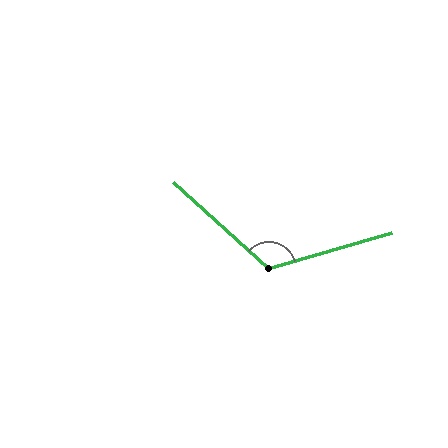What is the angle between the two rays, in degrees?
Approximately 121 degrees.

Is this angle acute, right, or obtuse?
It is obtuse.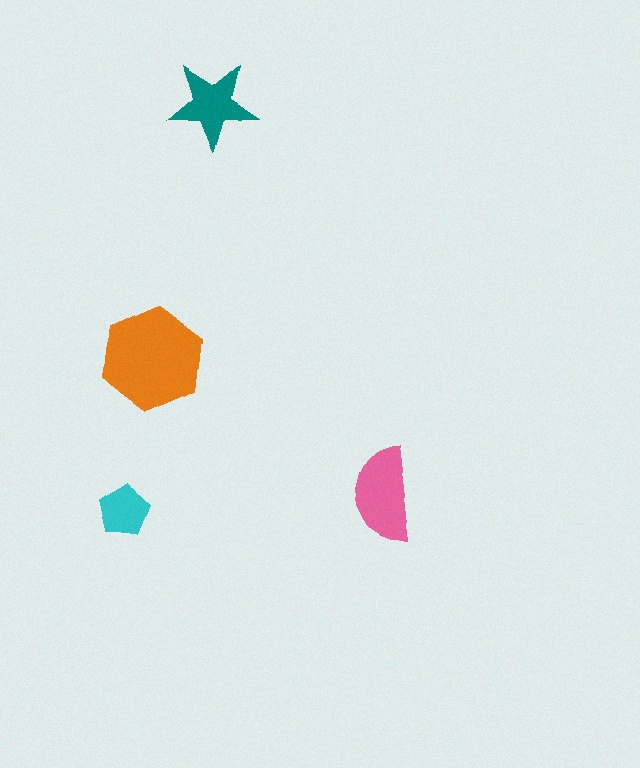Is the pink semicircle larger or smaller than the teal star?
Larger.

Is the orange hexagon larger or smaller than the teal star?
Larger.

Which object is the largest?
The orange hexagon.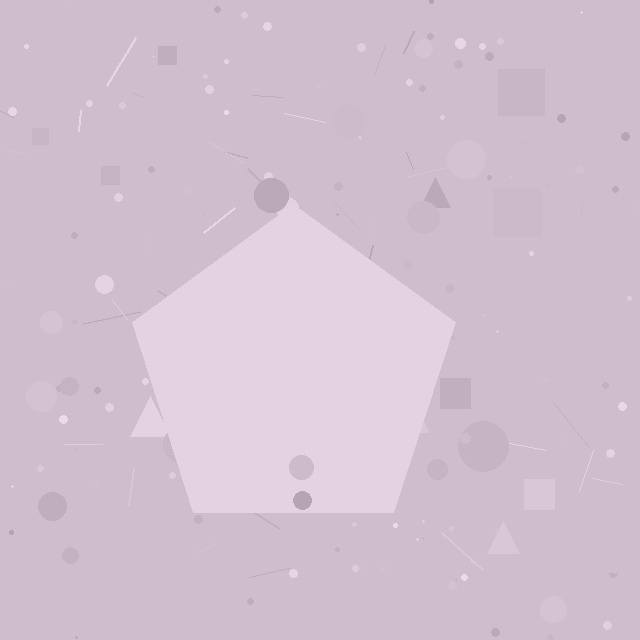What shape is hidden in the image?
A pentagon is hidden in the image.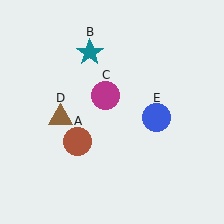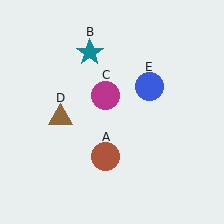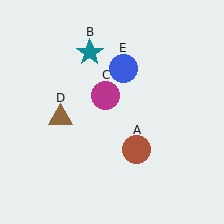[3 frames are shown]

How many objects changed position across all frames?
2 objects changed position: brown circle (object A), blue circle (object E).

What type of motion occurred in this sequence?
The brown circle (object A), blue circle (object E) rotated counterclockwise around the center of the scene.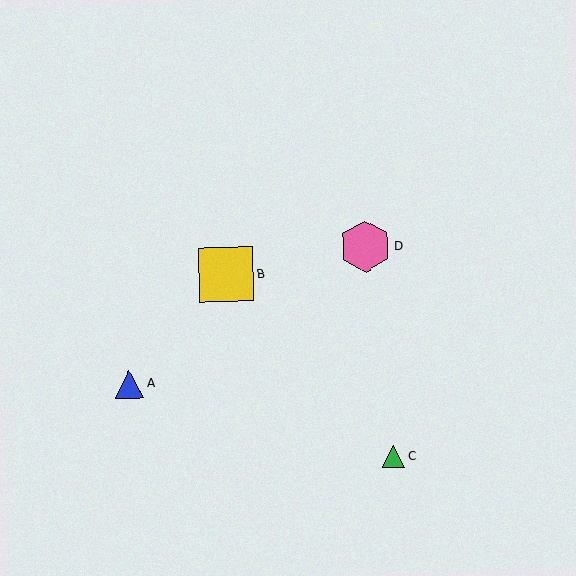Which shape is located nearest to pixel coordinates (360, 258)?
The pink hexagon (labeled D) at (366, 246) is nearest to that location.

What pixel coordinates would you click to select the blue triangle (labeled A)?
Click at (129, 384) to select the blue triangle A.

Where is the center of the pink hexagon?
The center of the pink hexagon is at (366, 246).